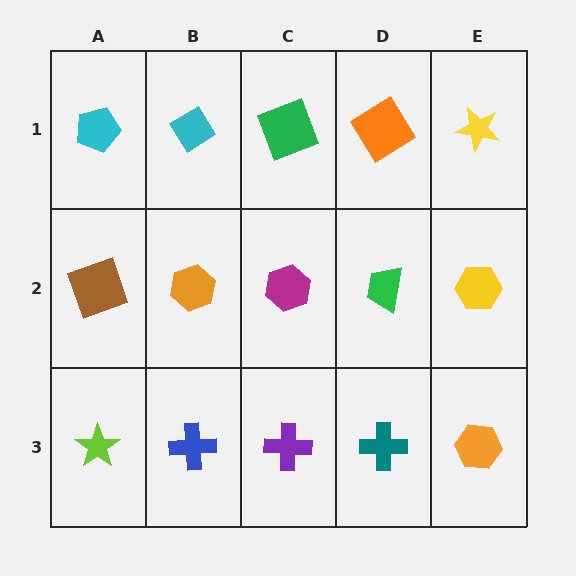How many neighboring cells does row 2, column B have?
4.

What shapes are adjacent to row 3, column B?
An orange hexagon (row 2, column B), a lime star (row 3, column A), a purple cross (row 3, column C).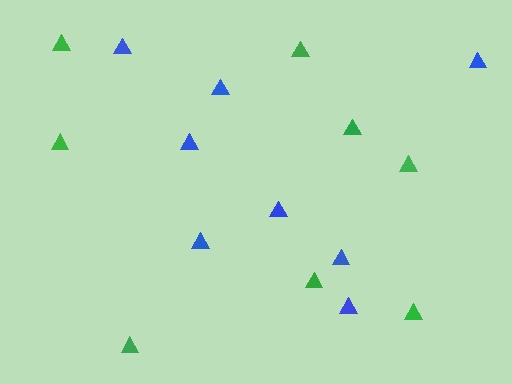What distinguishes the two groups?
There are 2 groups: one group of blue triangles (8) and one group of green triangles (8).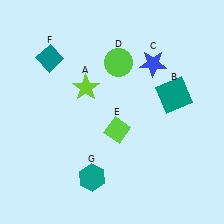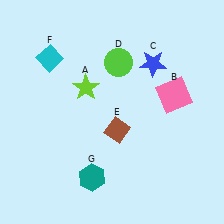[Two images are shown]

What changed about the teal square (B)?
In Image 1, B is teal. In Image 2, it changed to pink.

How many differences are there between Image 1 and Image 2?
There are 3 differences between the two images.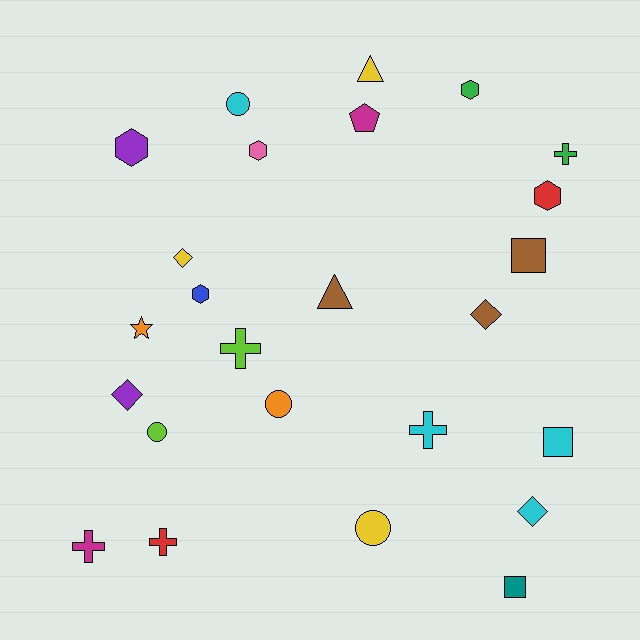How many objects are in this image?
There are 25 objects.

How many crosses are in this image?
There are 5 crosses.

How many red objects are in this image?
There are 2 red objects.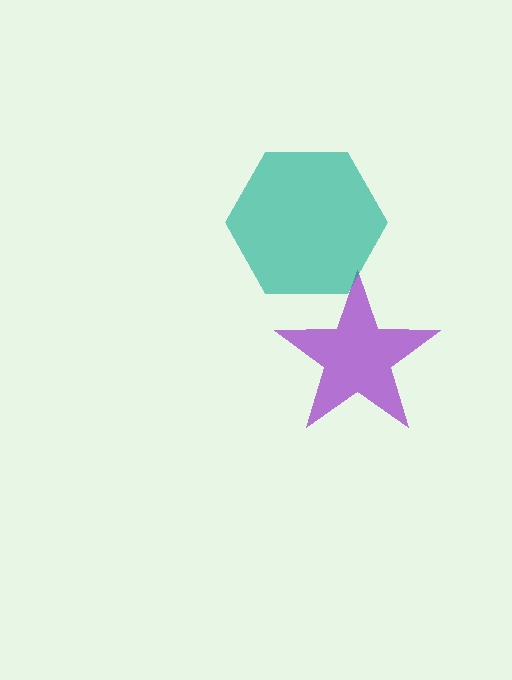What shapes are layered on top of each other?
The layered shapes are: a purple star, a teal hexagon.